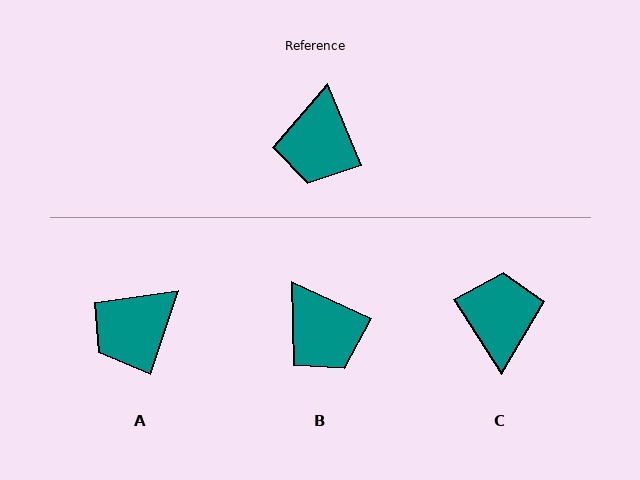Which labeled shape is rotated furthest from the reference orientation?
C, about 170 degrees away.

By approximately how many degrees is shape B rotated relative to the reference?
Approximately 42 degrees counter-clockwise.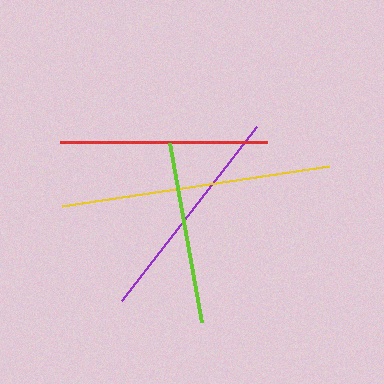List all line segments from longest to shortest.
From longest to shortest: yellow, purple, red, lime.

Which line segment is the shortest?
The lime line is the shortest at approximately 181 pixels.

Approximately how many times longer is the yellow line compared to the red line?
The yellow line is approximately 1.3 times the length of the red line.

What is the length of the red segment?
The red segment is approximately 207 pixels long.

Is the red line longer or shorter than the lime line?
The red line is longer than the lime line.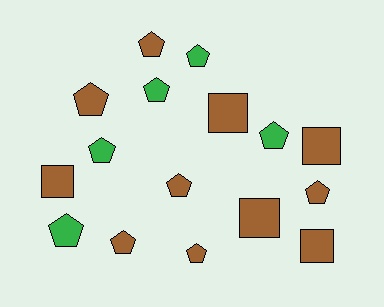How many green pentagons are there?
There are 5 green pentagons.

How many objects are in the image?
There are 16 objects.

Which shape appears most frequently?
Pentagon, with 11 objects.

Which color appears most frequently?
Brown, with 11 objects.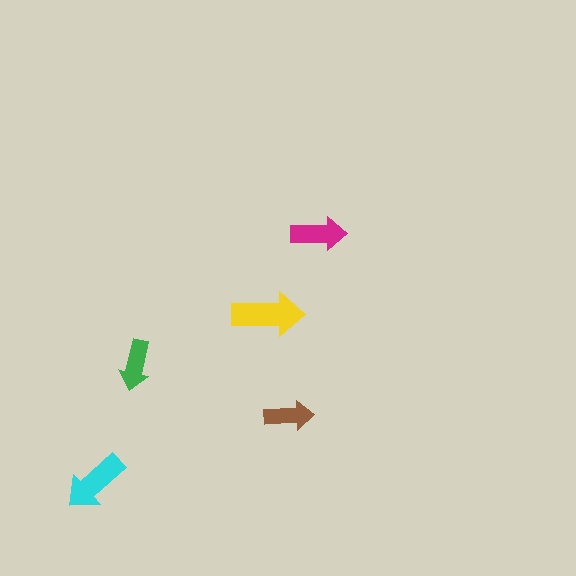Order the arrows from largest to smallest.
the yellow one, the cyan one, the magenta one, the green one, the brown one.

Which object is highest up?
The magenta arrow is topmost.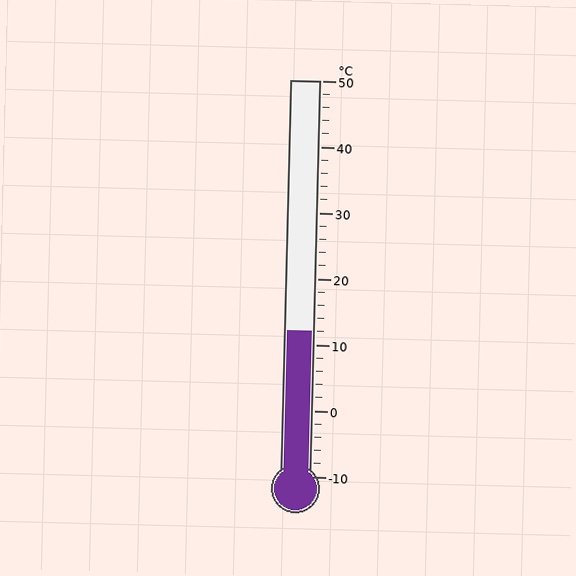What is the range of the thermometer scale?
The thermometer scale ranges from -10°C to 50°C.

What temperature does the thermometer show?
The thermometer shows approximately 12°C.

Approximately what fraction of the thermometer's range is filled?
The thermometer is filled to approximately 35% of its range.